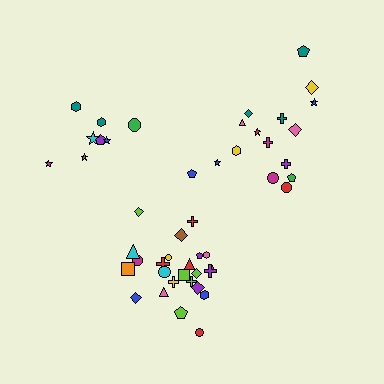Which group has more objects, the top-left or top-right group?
The top-right group.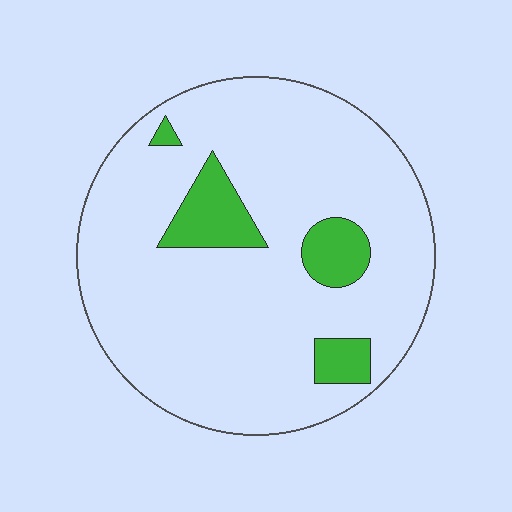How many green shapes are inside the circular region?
4.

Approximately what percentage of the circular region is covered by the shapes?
Approximately 10%.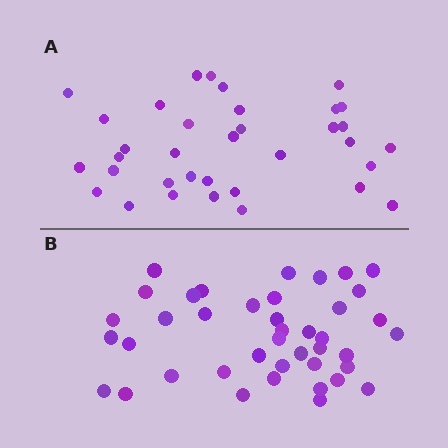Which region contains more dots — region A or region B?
Region B (the bottom region) has more dots.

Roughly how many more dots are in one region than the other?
Region B has about 6 more dots than region A.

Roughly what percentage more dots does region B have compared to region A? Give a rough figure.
About 15% more.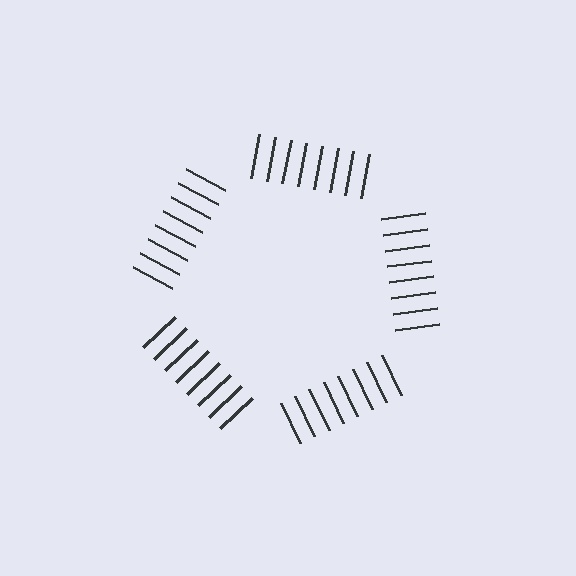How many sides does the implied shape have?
5 sides — the line-ends trace a pentagon.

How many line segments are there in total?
40 — 8 along each of the 5 edges.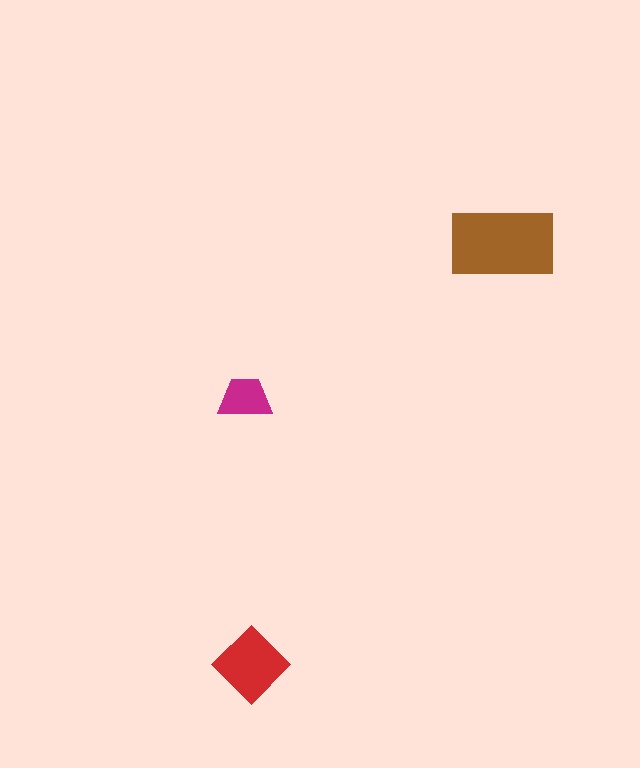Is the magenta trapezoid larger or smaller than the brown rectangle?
Smaller.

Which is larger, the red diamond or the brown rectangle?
The brown rectangle.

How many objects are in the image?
There are 3 objects in the image.